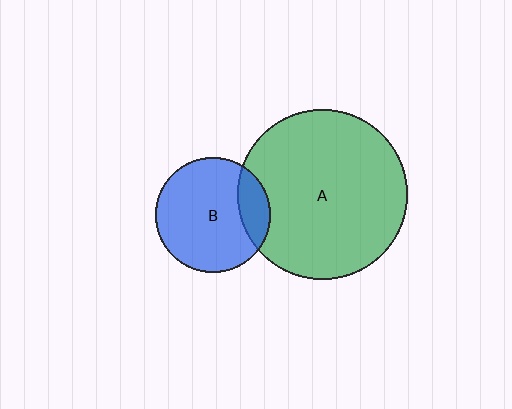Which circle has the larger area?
Circle A (green).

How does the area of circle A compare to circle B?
Approximately 2.2 times.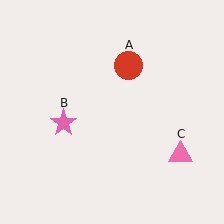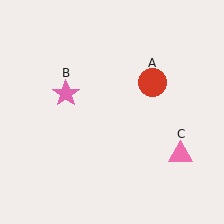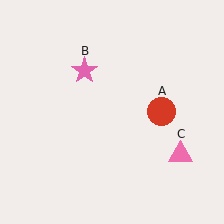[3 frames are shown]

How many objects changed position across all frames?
2 objects changed position: red circle (object A), pink star (object B).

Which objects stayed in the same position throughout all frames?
Pink triangle (object C) remained stationary.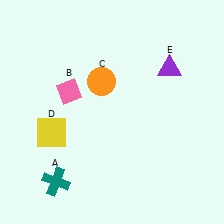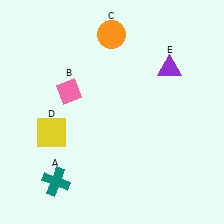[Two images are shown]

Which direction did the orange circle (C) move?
The orange circle (C) moved up.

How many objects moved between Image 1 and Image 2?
1 object moved between the two images.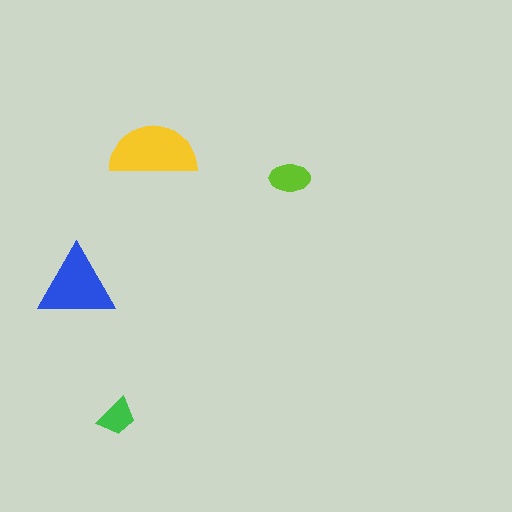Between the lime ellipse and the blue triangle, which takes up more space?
The blue triangle.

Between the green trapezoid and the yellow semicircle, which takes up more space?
The yellow semicircle.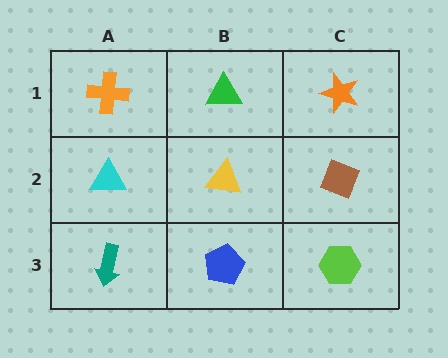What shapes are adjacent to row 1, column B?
A yellow triangle (row 2, column B), an orange cross (row 1, column A), an orange star (row 1, column C).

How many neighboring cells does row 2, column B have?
4.